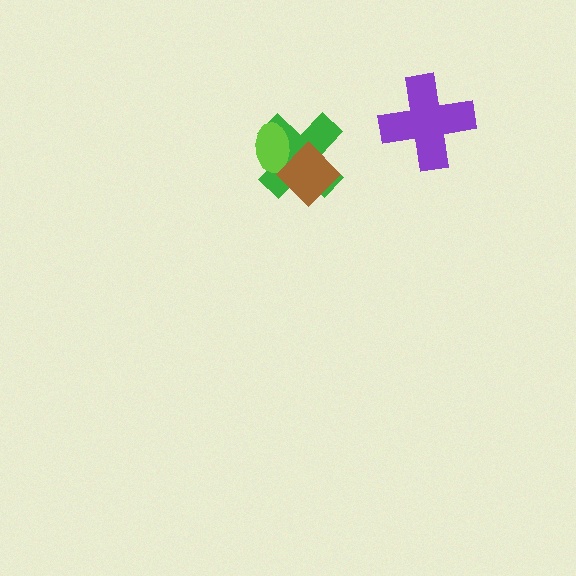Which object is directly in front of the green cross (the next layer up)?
The lime ellipse is directly in front of the green cross.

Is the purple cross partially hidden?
No, no other shape covers it.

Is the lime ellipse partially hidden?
Yes, it is partially covered by another shape.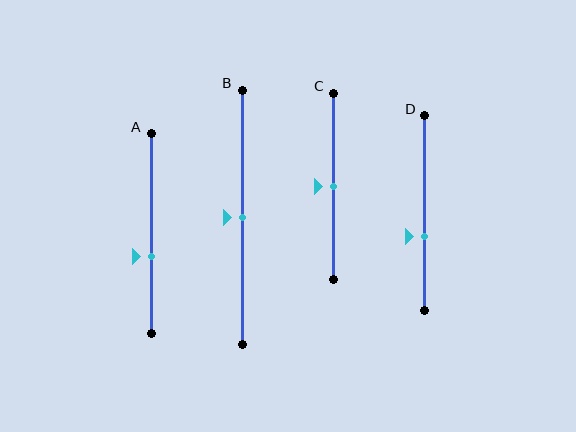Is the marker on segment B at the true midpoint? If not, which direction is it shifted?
Yes, the marker on segment B is at the true midpoint.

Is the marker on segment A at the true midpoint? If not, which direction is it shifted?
No, the marker on segment A is shifted downward by about 12% of the segment length.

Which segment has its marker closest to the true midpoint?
Segment B has its marker closest to the true midpoint.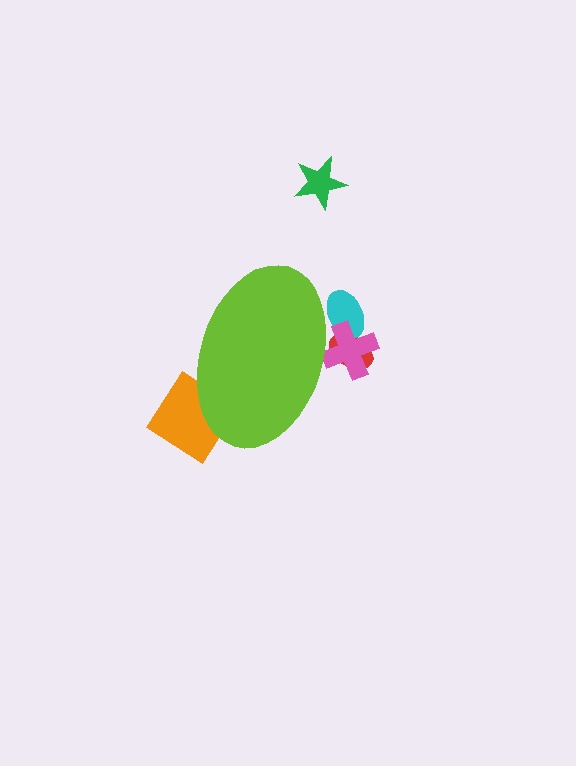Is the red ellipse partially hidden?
Yes, the red ellipse is partially hidden behind the lime ellipse.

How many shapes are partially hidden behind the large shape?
4 shapes are partially hidden.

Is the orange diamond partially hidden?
Yes, the orange diamond is partially hidden behind the lime ellipse.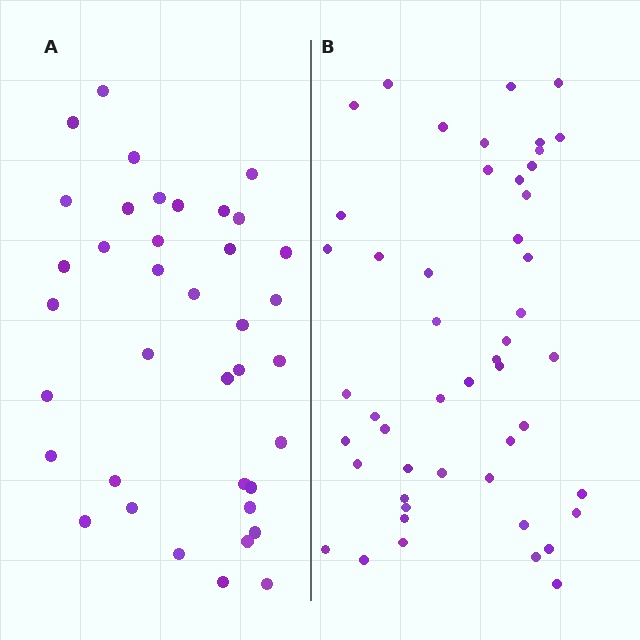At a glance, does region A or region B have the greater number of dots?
Region B (the right region) has more dots.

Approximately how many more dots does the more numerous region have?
Region B has roughly 12 or so more dots than region A.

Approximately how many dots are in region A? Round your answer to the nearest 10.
About 40 dots. (The exact count is 38, which rounds to 40.)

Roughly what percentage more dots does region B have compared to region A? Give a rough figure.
About 30% more.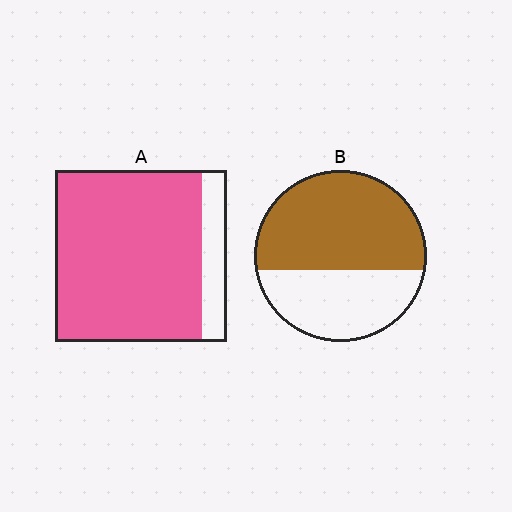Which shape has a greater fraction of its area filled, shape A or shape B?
Shape A.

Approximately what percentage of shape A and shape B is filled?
A is approximately 85% and B is approximately 60%.